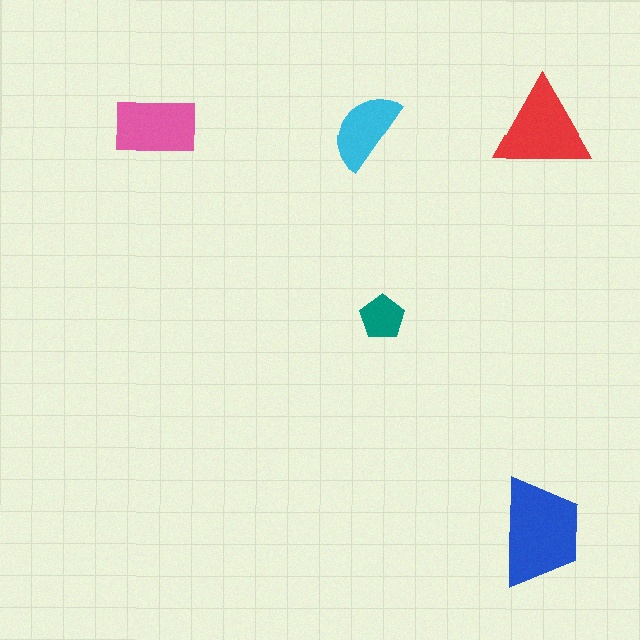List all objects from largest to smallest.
The blue trapezoid, the red triangle, the pink rectangle, the cyan semicircle, the teal pentagon.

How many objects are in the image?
There are 5 objects in the image.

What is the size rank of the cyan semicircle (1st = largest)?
4th.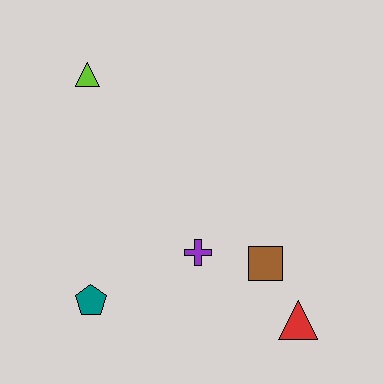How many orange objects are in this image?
There are no orange objects.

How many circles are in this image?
There are no circles.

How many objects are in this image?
There are 5 objects.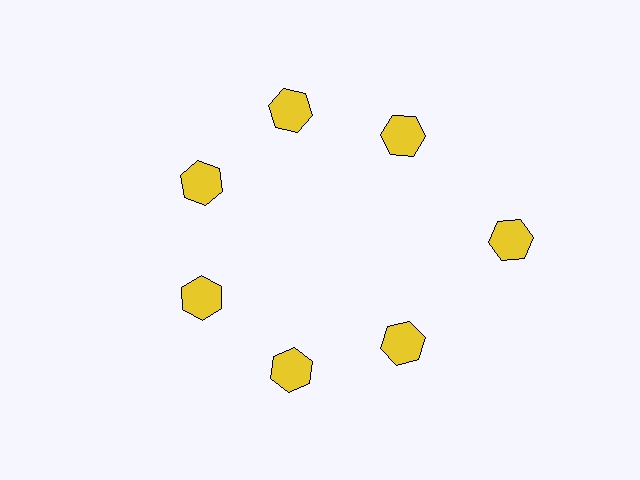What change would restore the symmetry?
The symmetry would be restored by moving it inward, back onto the ring so that all 7 hexagons sit at equal angles and equal distance from the center.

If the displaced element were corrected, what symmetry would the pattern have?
It would have 7-fold rotational symmetry — the pattern would map onto itself every 51 degrees.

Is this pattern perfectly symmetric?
No. The 7 yellow hexagons are arranged in a ring, but one element near the 3 o'clock position is pushed outward from the center, breaking the 7-fold rotational symmetry.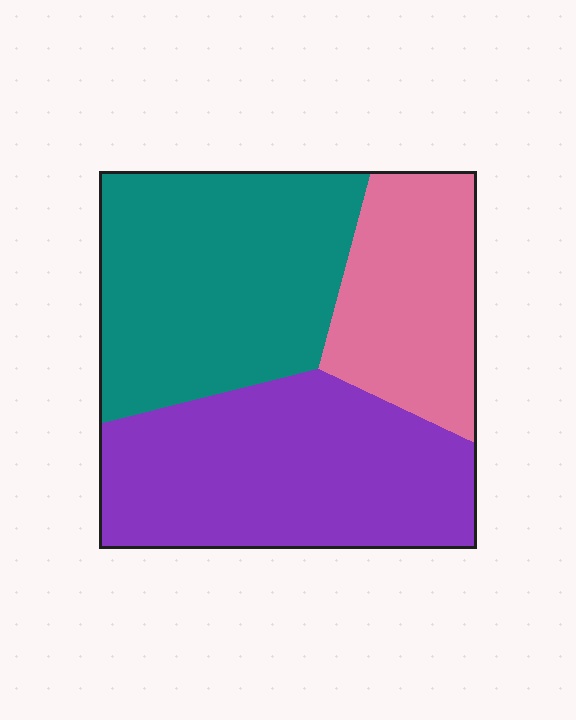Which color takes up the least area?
Pink, at roughly 20%.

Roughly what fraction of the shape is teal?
Teal covers about 40% of the shape.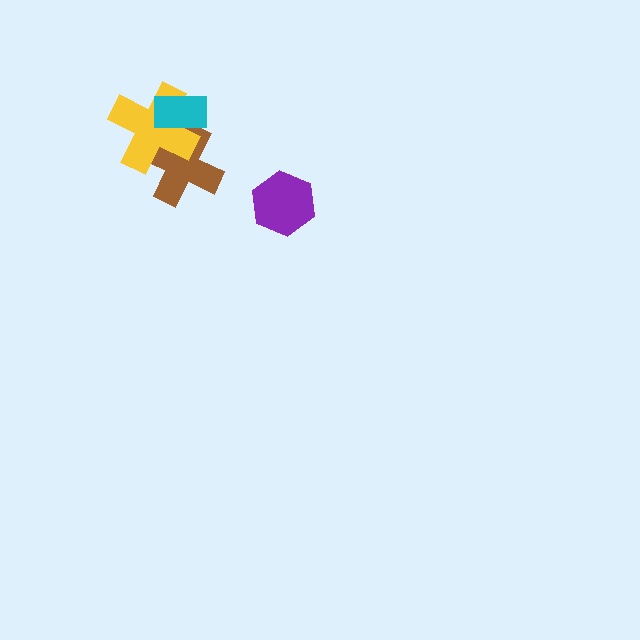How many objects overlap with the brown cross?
2 objects overlap with the brown cross.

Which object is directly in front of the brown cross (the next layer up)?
The yellow cross is directly in front of the brown cross.